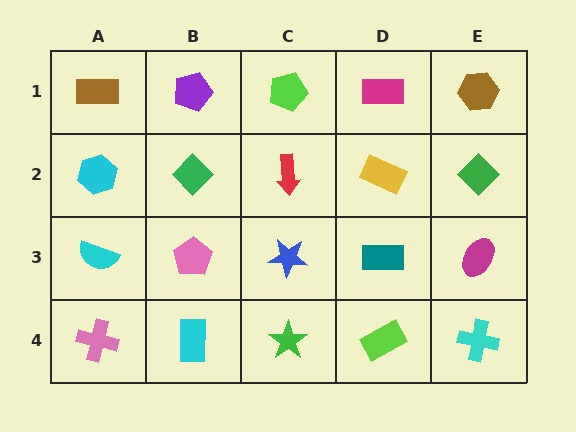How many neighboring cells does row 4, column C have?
3.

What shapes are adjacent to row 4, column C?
A blue star (row 3, column C), a cyan rectangle (row 4, column B), a lime rectangle (row 4, column D).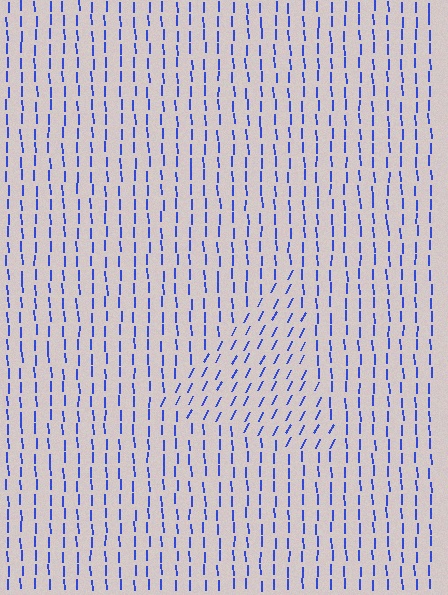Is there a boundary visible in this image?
Yes, there is a texture boundary formed by a change in line orientation.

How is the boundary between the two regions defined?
The boundary is defined purely by a change in line orientation (approximately 30 degrees difference). All lines are the same color and thickness.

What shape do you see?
I see a triangle.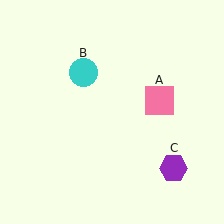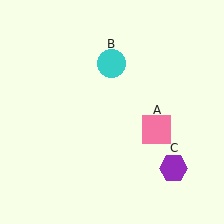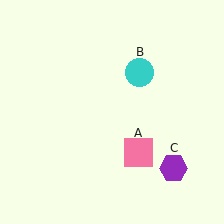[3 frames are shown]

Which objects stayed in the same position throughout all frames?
Purple hexagon (object C) remained stationary.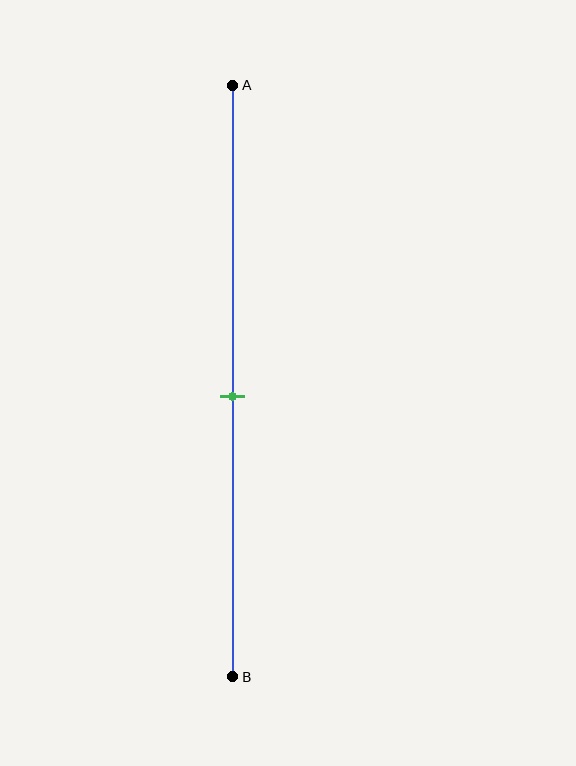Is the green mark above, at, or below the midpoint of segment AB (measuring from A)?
The green mark is approximately at the midpoint of segment AB.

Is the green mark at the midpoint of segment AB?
Yes, the mark is approximately at the midpoint.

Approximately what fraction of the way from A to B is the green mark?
The green mark is approximately 55% of the way from A to B.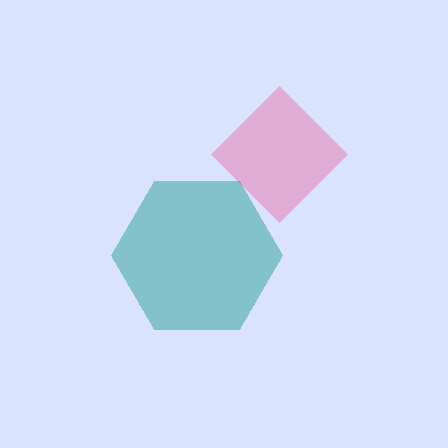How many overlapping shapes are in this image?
There are 2 overlapping shapes in the image.